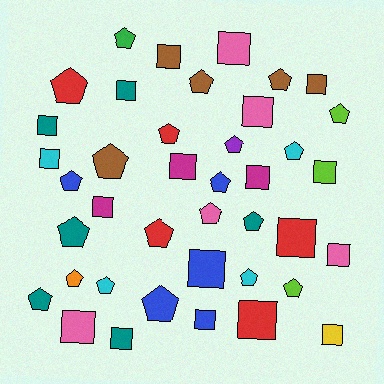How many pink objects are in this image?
There are 5 pink objects.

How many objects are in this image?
There are 40 objects.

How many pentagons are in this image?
There are 21 pentagons.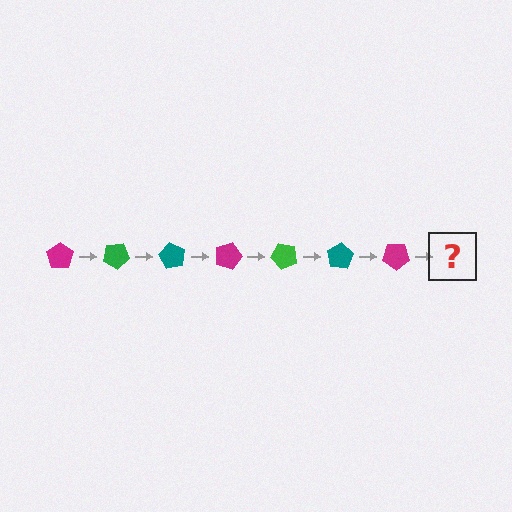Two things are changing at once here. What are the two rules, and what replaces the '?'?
The two rules are that it rotates 30 degrees each step and the color cycles through magenta, green, and teal. The '?' should be a green pentagon, rotated 210 degrees from the start.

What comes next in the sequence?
The next element should be a green pentagon, rotated 210 degrees from the start.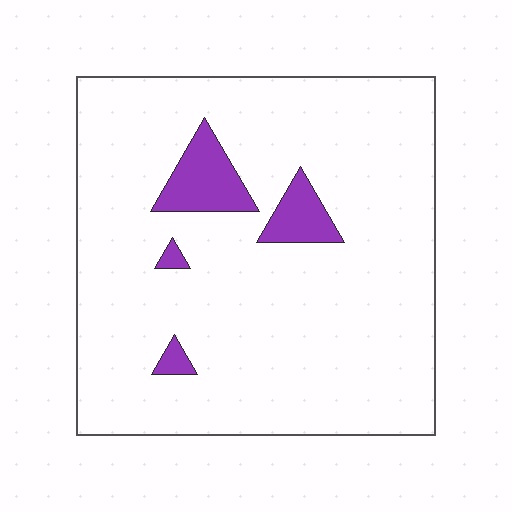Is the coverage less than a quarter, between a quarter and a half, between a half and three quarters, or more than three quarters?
Less than a quarter.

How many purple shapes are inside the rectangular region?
4.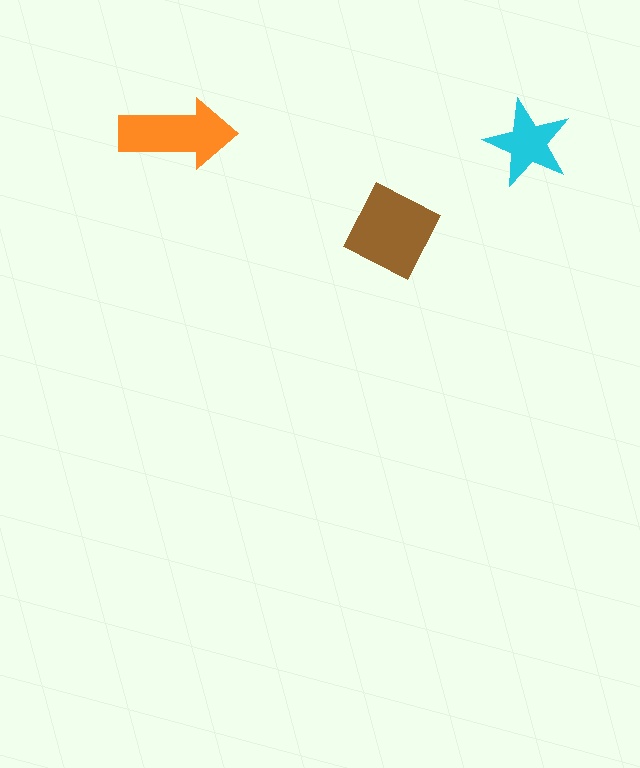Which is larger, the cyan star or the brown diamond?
The brown diamond.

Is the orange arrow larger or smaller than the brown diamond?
Smaller.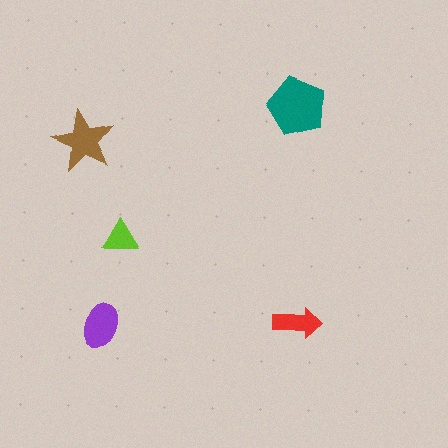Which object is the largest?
The teal pentagon.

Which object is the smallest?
The lime triangle.